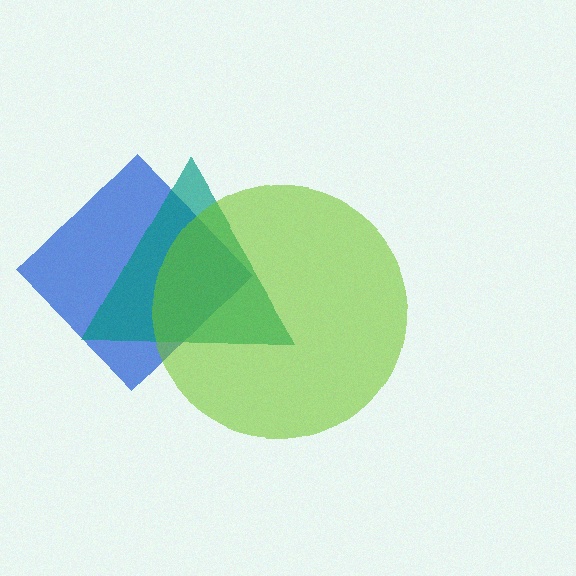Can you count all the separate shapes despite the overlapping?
Yes, there are 3 separate shapes.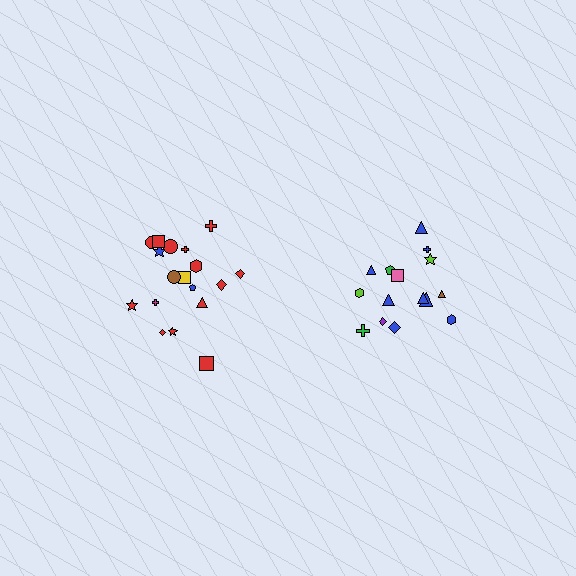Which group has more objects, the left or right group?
The left group.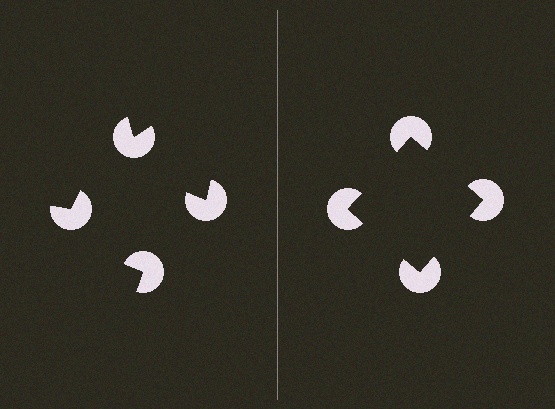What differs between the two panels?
The pac-man discs are positioned identically on both sides; only the wedge orientations differ. On the right they align to a square; on the left they are misaligned.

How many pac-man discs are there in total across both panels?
8 — 4 on each side.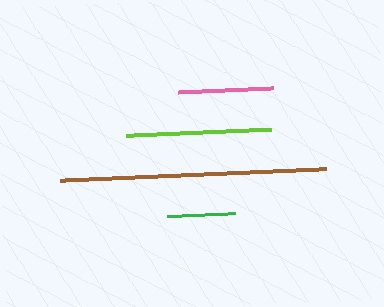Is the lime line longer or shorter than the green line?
The lime line is longer than the green line.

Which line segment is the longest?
The brown line is the longest at approximately 266 pixels.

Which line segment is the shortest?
The green line is the shortest at approximately 69 pixels.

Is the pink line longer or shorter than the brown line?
The brown line is longer than the pink line.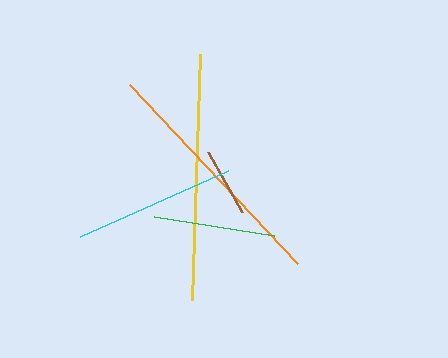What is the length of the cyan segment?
The cyan segment is approximately 163 pixels long.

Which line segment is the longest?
The yellow line is the longest at approximately 246 pixels.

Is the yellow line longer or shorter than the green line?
The yellow line is longer than the green line.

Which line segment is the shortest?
The brown line is the shortest at approximately 68 pixels.